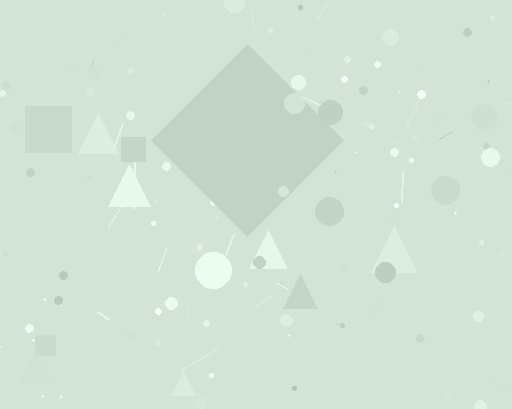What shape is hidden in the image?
A diamond is hidden in the image.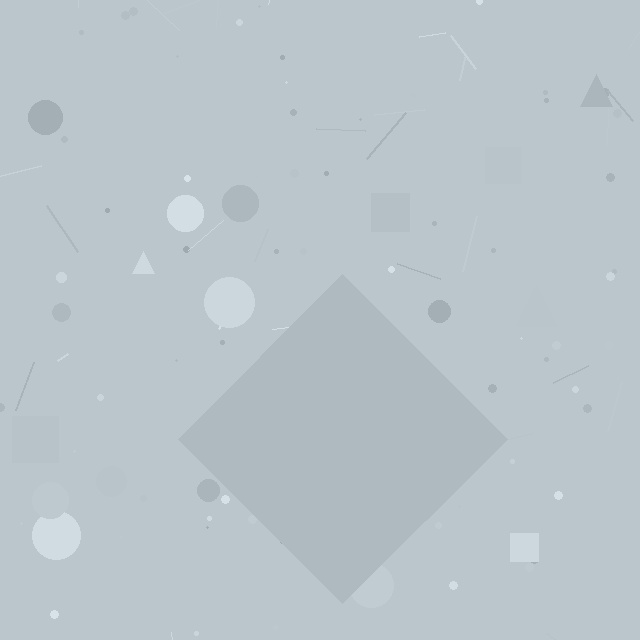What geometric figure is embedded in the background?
A diamond is embedded in the background.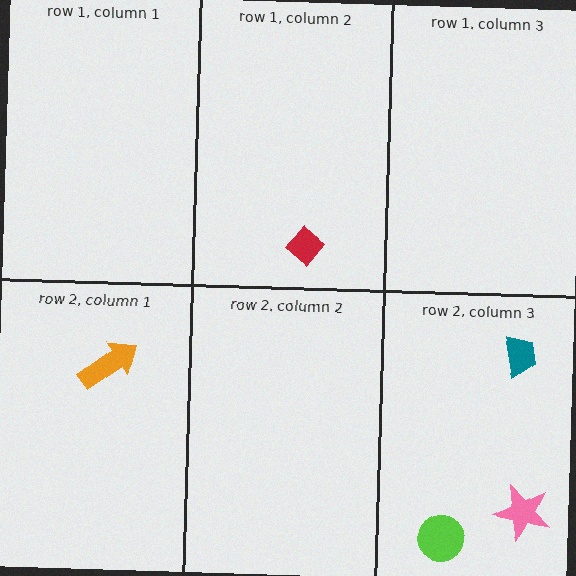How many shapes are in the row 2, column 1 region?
1.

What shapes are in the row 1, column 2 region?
The red diamond.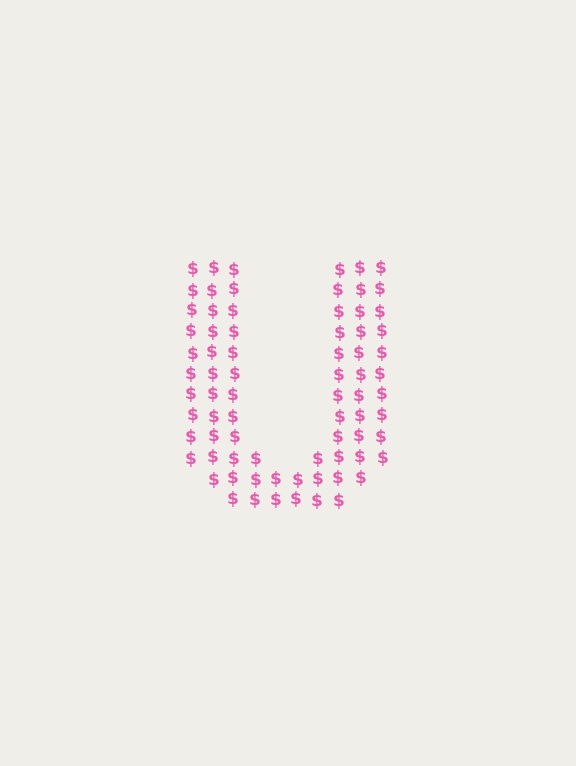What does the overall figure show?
The overall figure shows the letter U.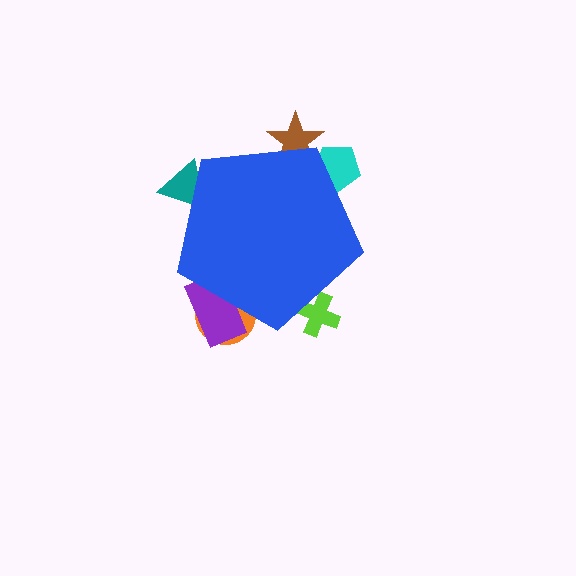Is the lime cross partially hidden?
Yes, the lime cross is partially hidden behind the blue pentagon.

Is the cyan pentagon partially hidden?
Yes, the cyan pentagon is partially hidden behind the blue pentagon.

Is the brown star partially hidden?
Yes, the brown star is partially hidden behind the blue pentagon.